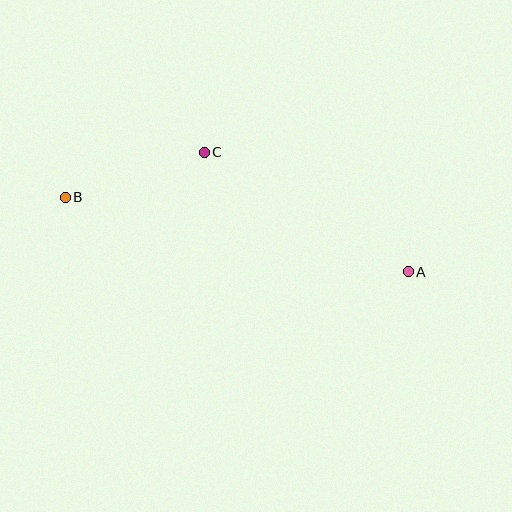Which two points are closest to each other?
Points B and C are closest to each other.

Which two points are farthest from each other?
Points A and B are farthest from each other.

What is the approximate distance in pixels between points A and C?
The distance between A and C is approximately 236 pixels.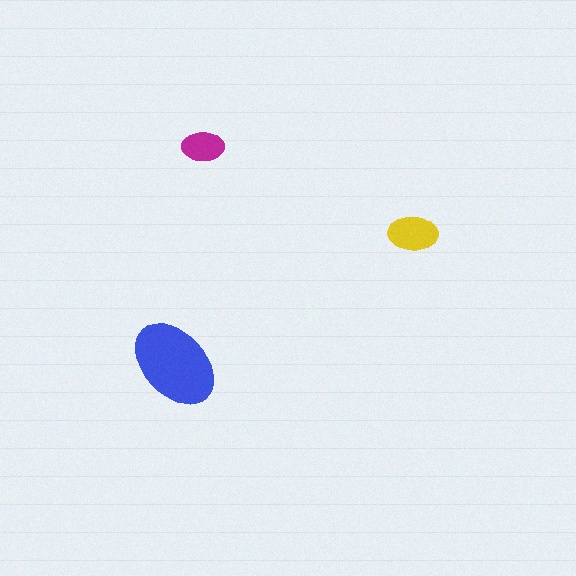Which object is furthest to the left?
The blue ellipse is leftmost.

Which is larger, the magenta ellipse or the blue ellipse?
The blue one.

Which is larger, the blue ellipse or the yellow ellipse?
The blue one.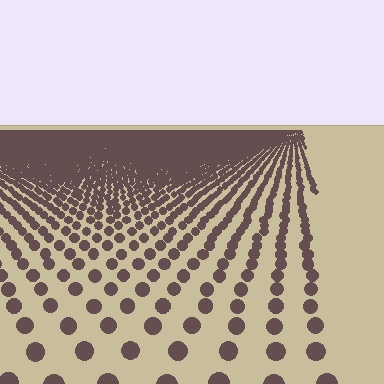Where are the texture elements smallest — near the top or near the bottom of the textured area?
Near the top.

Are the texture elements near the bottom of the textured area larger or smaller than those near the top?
Larger. Near the bottom, elements are closer to the viewer and appear at a bigger on-screen size.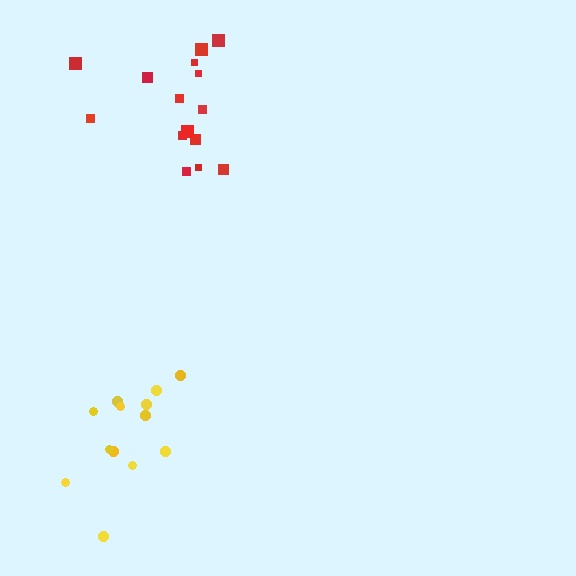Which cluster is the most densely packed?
Yellow.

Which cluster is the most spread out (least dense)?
Red.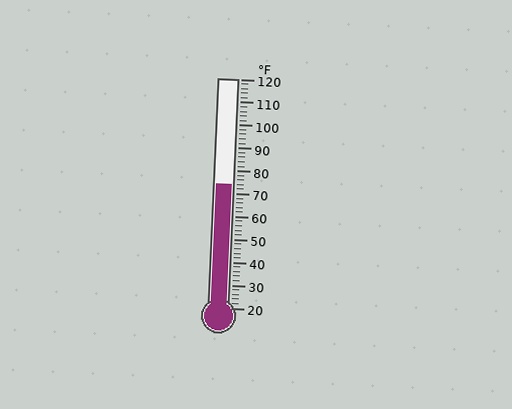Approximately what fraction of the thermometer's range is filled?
The thermometer is filled to approximately 55% of its range.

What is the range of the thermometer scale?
The thermometer scale ranges from 20°F to 120°F.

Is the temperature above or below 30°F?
The temperature is above 30°F.